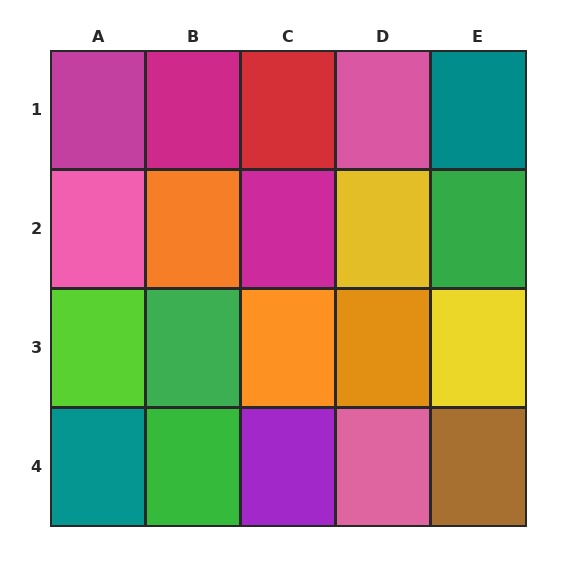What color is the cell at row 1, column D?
Pink.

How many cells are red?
1 cell is red.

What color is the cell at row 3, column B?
Green.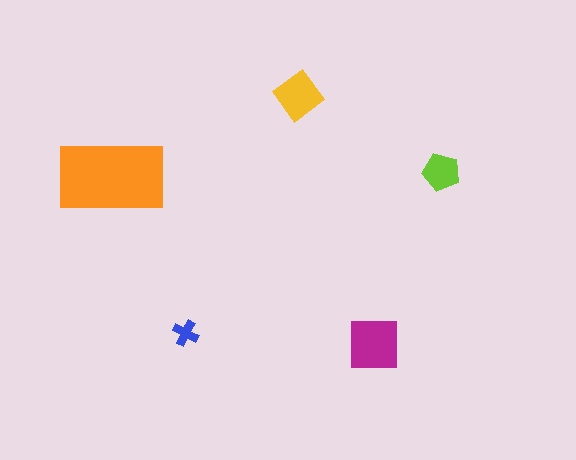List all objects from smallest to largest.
The blue cross, the lime pentagon, the yellow diamond, the magenta square, the orange rectangle.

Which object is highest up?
The yellow diamond is topmost.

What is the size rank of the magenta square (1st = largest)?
2nd.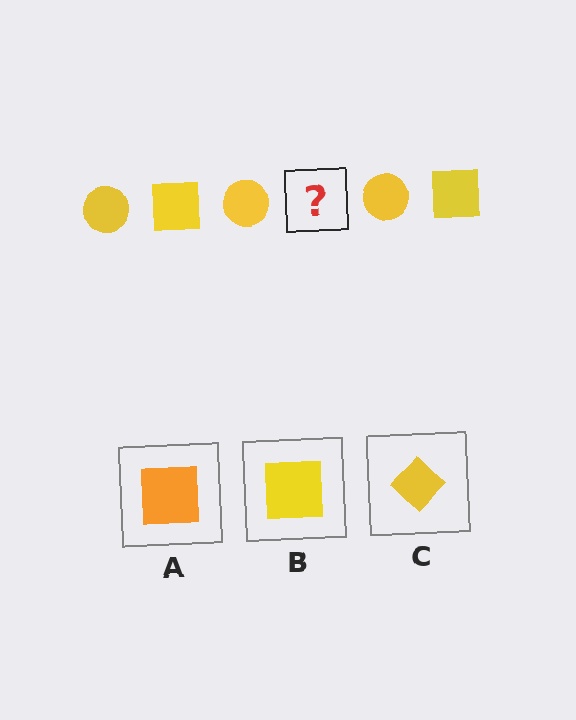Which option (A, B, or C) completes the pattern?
B.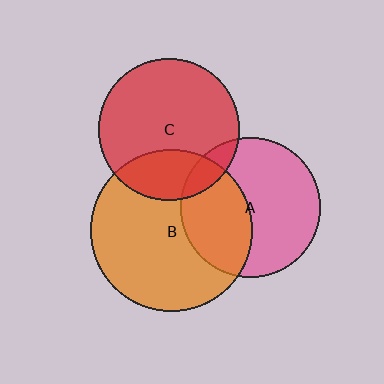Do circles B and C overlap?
Yes.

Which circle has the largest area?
Circle B (orange).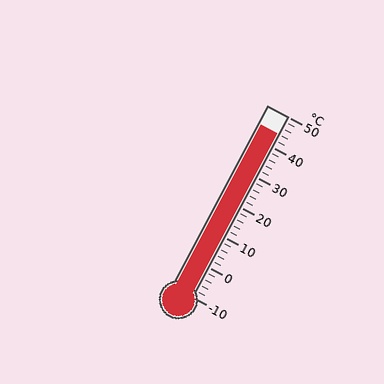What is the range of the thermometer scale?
The thermometer scale ranges from -10°C to 50°C.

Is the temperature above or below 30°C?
The temperature is above 30°C.